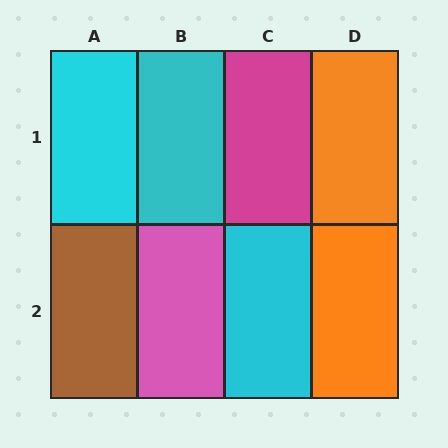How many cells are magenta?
1 cell is magenta.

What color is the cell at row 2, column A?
Brown.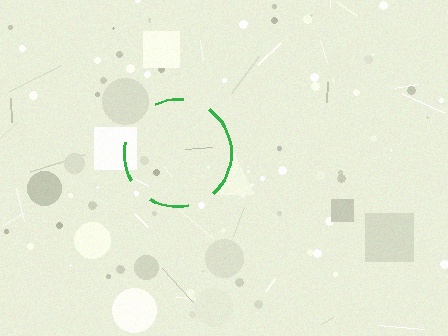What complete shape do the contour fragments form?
The contour fragments form a circle.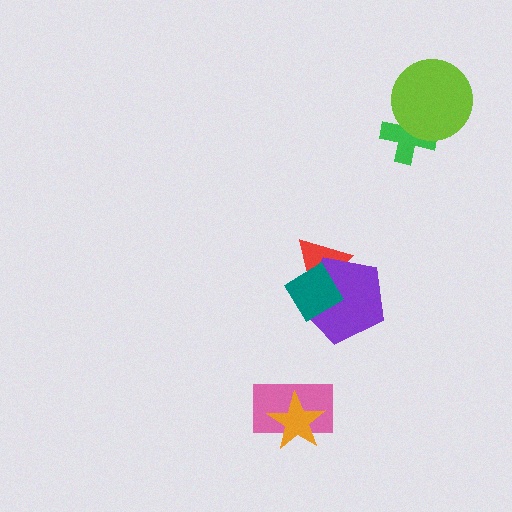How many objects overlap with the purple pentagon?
2 objects overlap with the purple pentagon.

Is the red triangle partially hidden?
Yes, it is partially covered by another shape.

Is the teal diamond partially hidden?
No, no other shape covers it.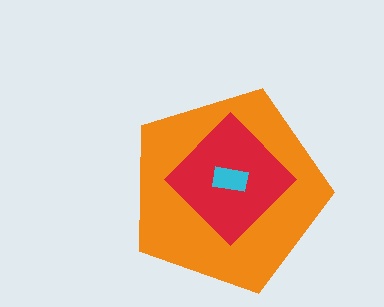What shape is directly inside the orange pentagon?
The red diamond.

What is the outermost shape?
The orange pentagon.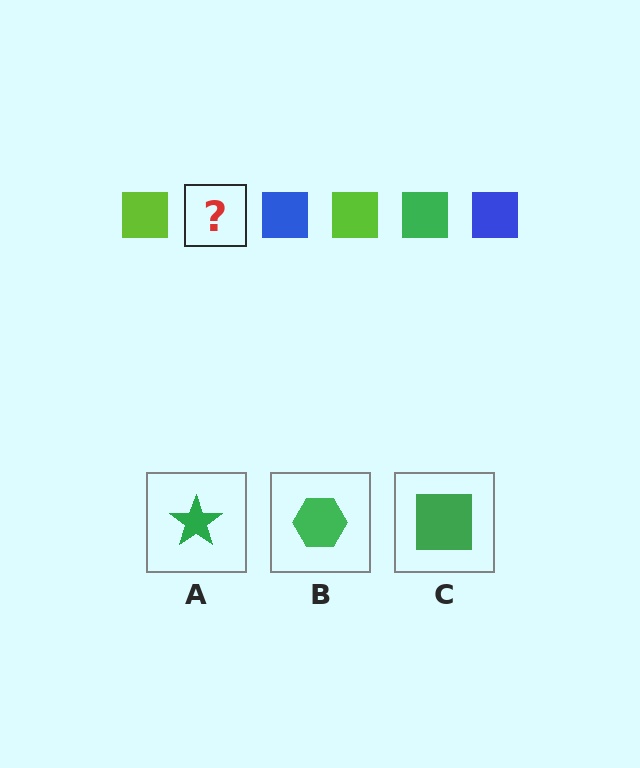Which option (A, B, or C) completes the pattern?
C.